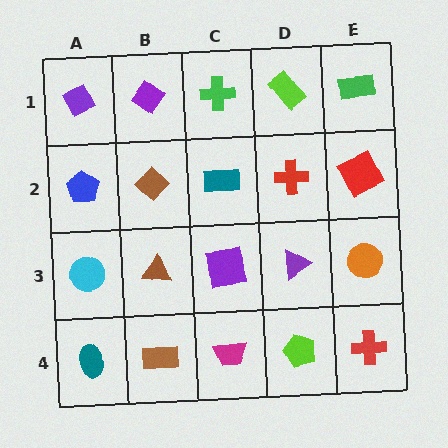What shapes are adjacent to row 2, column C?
A green cross (row 1, column C), a purple square (row 3, column C), a brown diamond (row 2, column B), a red cross (row 2, column D).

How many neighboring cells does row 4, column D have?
3.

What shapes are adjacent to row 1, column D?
A red cross (row 2, column D), a green cross (row 1, column C), a green rectangle (row 1, column E).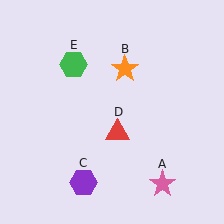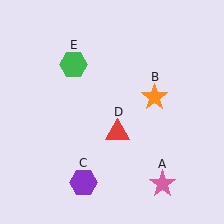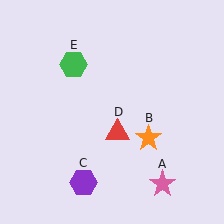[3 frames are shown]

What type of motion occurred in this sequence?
The orange star (object B) rotated clockwise around the center of the scene.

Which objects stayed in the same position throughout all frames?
Pink star (object A) and purple hexagon (object C) and red triangle (object D) and green hexagon (object E) remained stationary.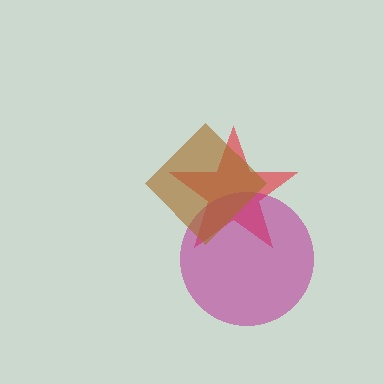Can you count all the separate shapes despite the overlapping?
Yes, there are 3 separate shapes.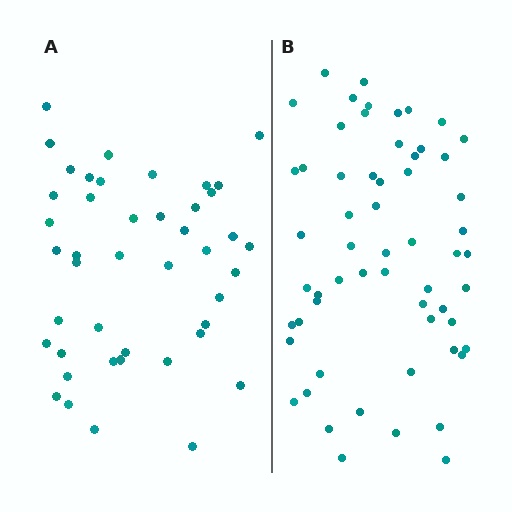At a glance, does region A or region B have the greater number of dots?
Region B (the right region) has more dots.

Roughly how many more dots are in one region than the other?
Region B has approximately 15 more dots than region A.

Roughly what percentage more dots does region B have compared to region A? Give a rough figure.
About 35% more.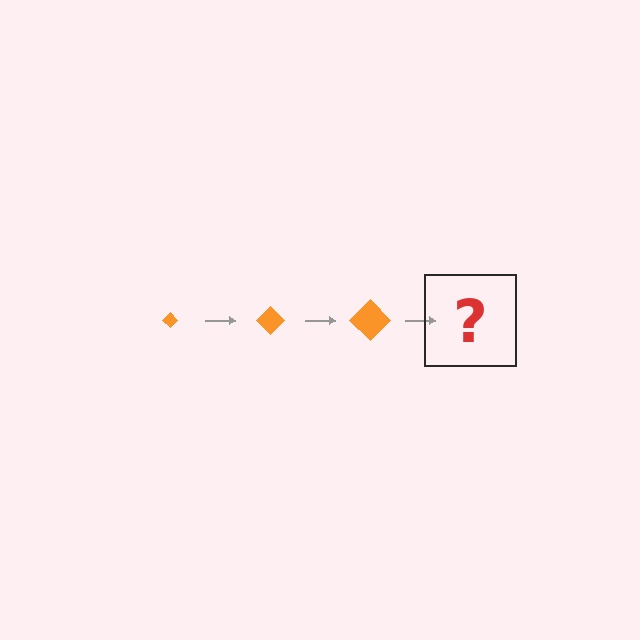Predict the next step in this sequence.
The next step is an orange diamond, larger than the previous one.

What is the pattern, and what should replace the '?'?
The pattern is that the diamond gets progressively larger each step. The '?' should be an orange diamond, larger than the previous one.